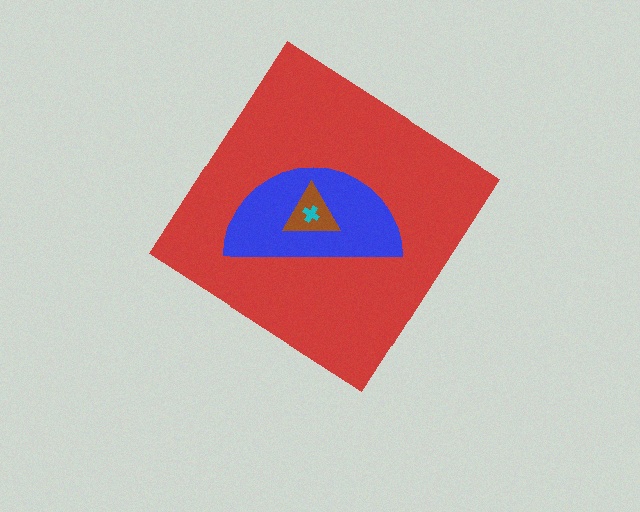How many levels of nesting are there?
4.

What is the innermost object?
The cyan cross.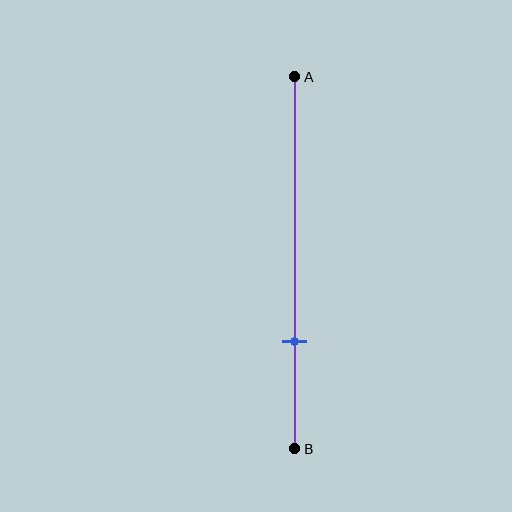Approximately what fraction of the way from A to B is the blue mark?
The blue mark is approximately 70% of the way from A to B.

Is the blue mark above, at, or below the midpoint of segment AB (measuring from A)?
The blue mark is below the midpoint of segment AB.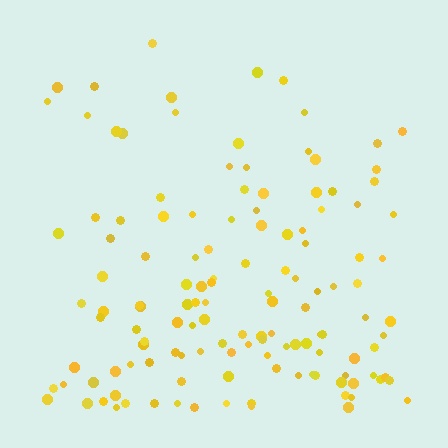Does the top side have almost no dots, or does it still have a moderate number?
Still a moderate number, just noticeably fewer than the bottom.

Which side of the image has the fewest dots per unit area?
The top.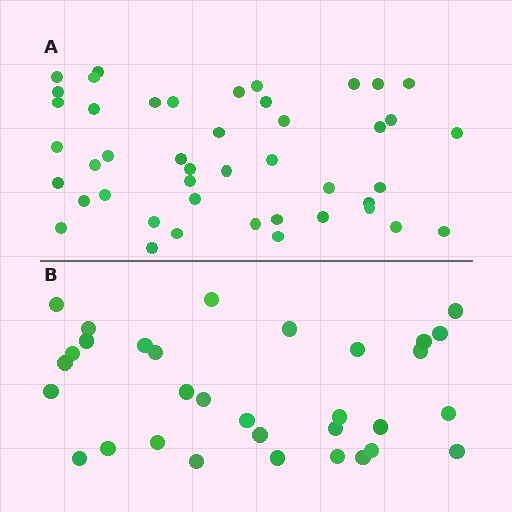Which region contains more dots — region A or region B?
Region A (the top region) has more dots.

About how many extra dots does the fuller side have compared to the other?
Region A has approximately 15 more dots than region B.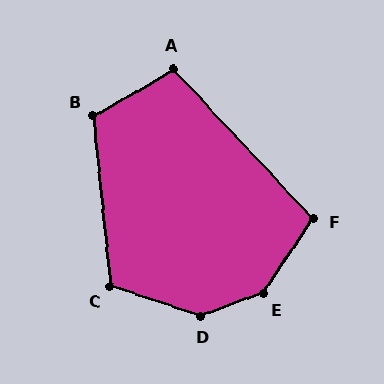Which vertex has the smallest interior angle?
A, at approximately 103 degrees.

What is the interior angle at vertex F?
Approximately 104 degrees (obtuse).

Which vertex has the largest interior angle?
E, at approximately 143 degrees.